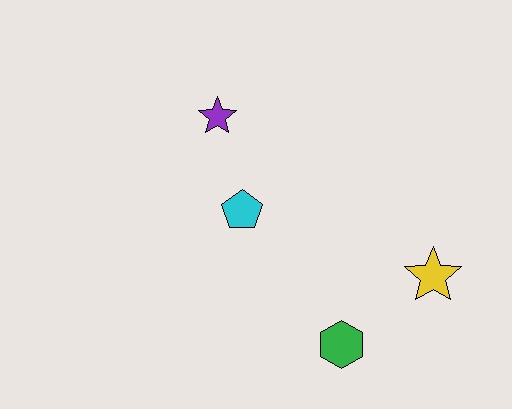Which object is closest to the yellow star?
The green hexagon is closest to the yellow star.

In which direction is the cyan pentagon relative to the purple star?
The cyan pentagon is below the purple star.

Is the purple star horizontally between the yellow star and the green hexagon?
No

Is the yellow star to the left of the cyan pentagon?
No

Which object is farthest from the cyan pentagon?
The yellow star is farthest from the cyan pentagon.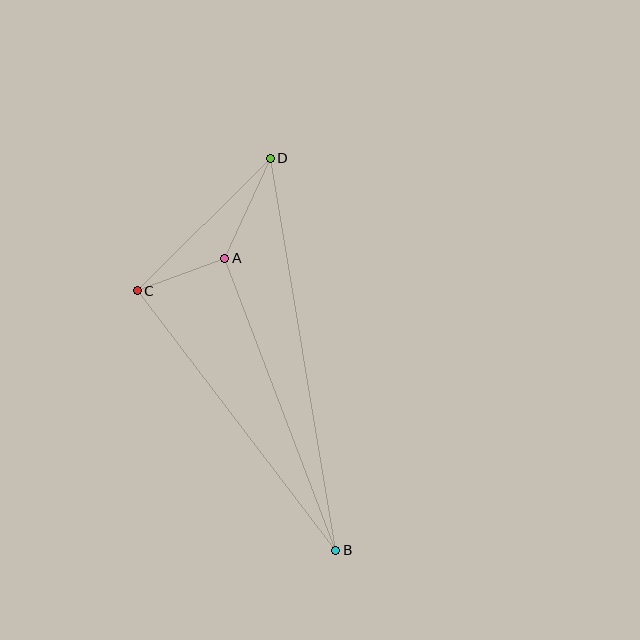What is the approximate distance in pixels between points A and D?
The distance between A and D is approximately 110 pixels.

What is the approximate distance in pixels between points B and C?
The distance between B and C is approximately 326 pixels.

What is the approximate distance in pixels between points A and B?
The distance between A and B is approximately 312 pixels.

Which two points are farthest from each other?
Points B and D are farthest from each other.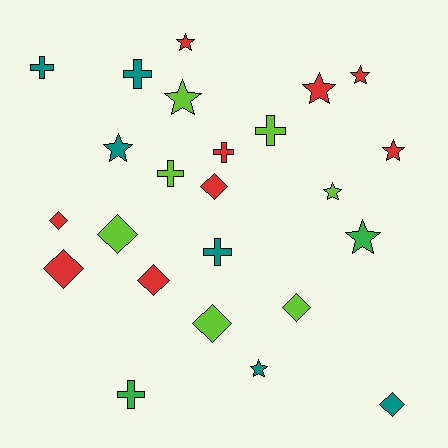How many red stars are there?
There are 4 red stars.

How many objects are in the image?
There are 24 objects.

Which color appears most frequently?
Red, with 9 objects.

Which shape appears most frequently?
Star, with 9 objects.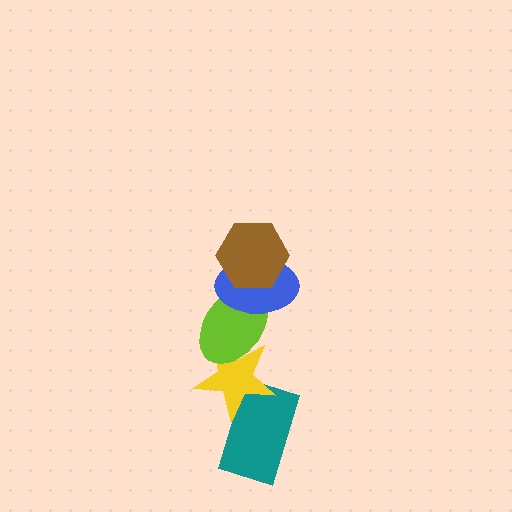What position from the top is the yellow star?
The yellow star is 4th from the top.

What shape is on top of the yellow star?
The lime ellipse is on top of the yellow star.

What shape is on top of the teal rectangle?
The yellow star is on top of the teal rectangle.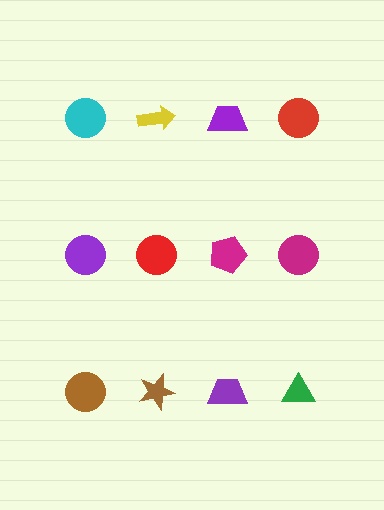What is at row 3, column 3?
A purple trapezoid.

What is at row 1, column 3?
A purple trapezoid.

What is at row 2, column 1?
A purple circle.